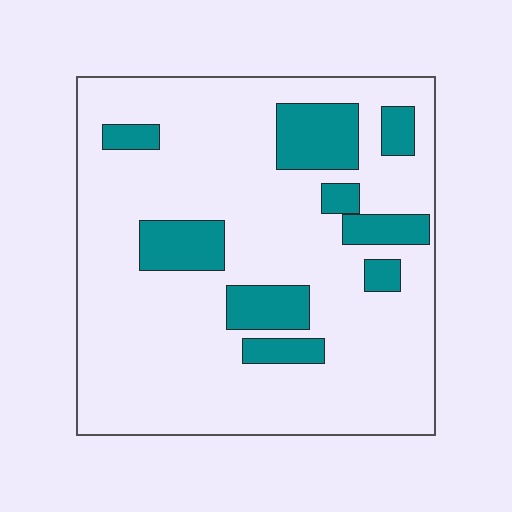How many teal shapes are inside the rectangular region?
9.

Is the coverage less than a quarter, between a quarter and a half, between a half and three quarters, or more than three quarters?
Less than a quarter.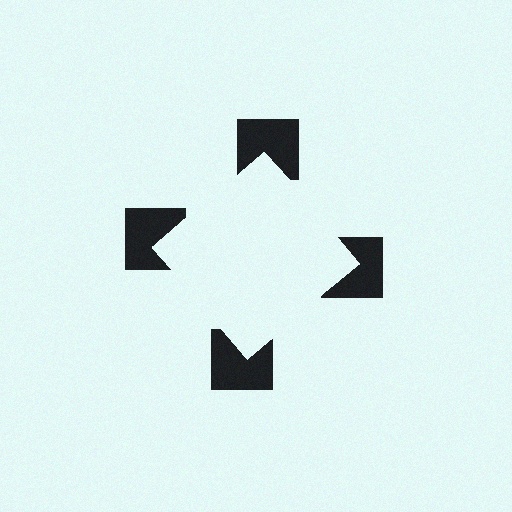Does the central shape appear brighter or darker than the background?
It typically appears slightly brighter than the background, even though no actual brightness change is drawn.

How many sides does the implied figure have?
4 sides.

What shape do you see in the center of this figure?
An illusory square — its edges are inferred from the aligned wedge cuts in the notched squares, not physically drawn.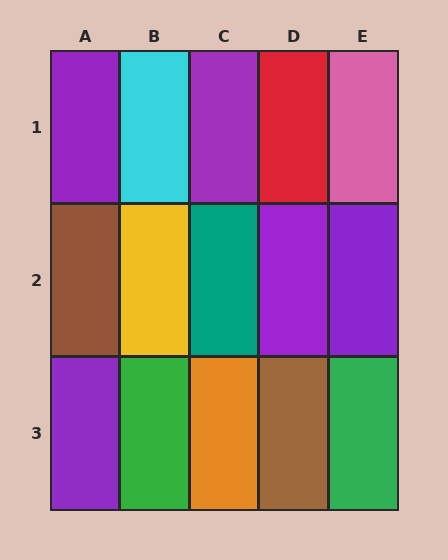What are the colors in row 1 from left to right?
Purple, cyan, purple, red, pink.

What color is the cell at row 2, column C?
Teal.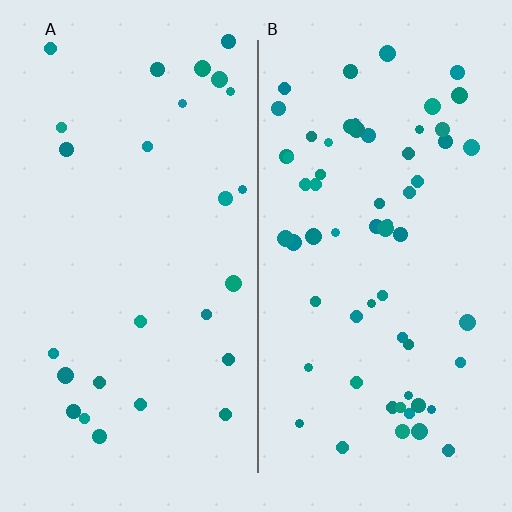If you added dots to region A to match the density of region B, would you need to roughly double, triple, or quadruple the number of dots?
Approximately double.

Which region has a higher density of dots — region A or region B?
B (the right).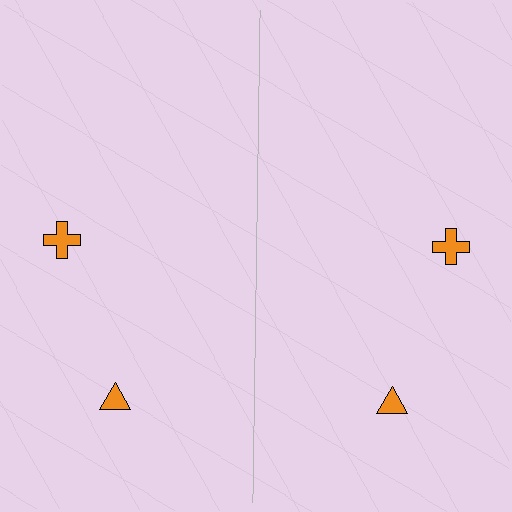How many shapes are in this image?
There are 4 shapes in this image.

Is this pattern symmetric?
Yes, this pattern has bilateral (reflection) symmetry.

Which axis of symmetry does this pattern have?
The pattern has a vertical axis of symmetry running through the center of the image.